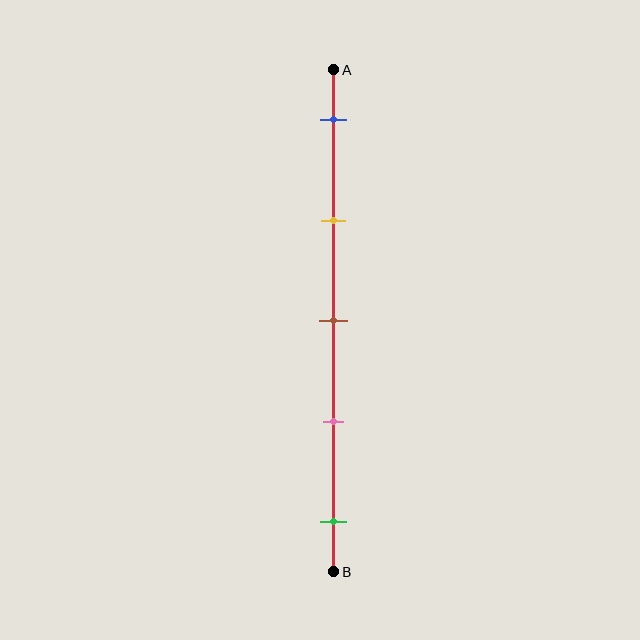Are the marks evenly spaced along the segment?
Yes, the marks are approximately evenly spaced.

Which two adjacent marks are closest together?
The brown and pink marks are the closest adjacent pair.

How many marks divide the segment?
There are 5 marks dividing the segment.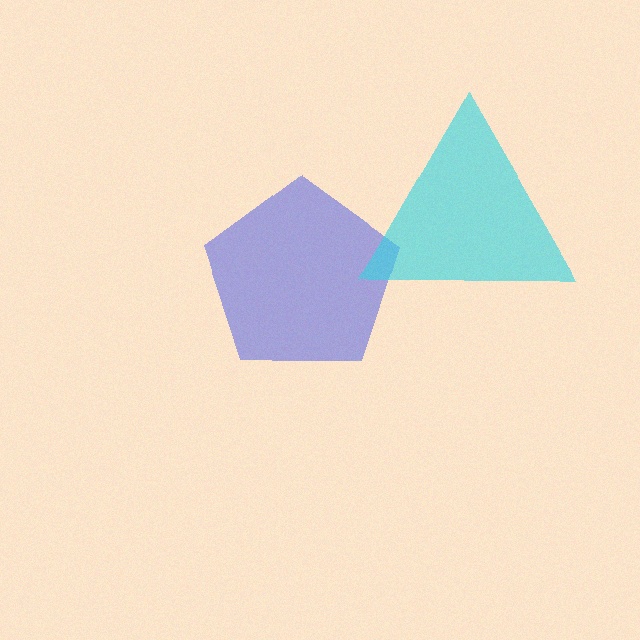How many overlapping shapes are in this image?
There are 2 overlapping shapes in the image.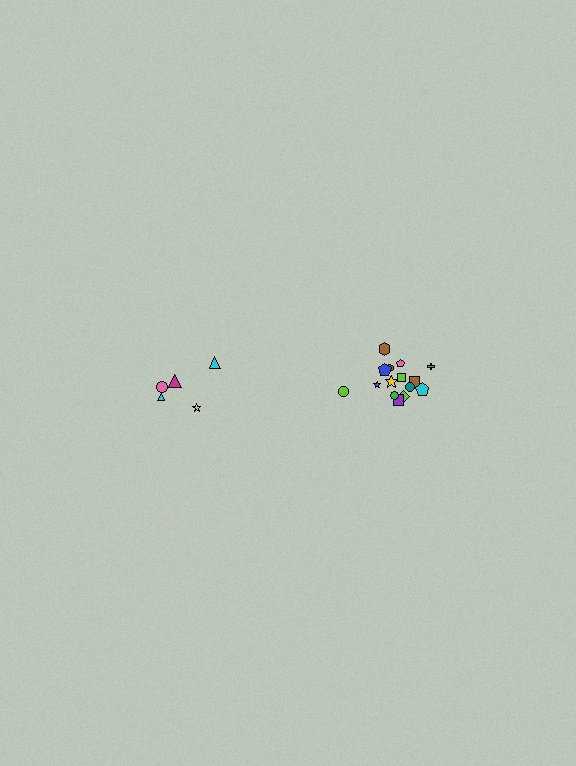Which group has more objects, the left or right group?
The right group.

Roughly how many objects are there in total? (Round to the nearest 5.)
Roughly 20 objects in total.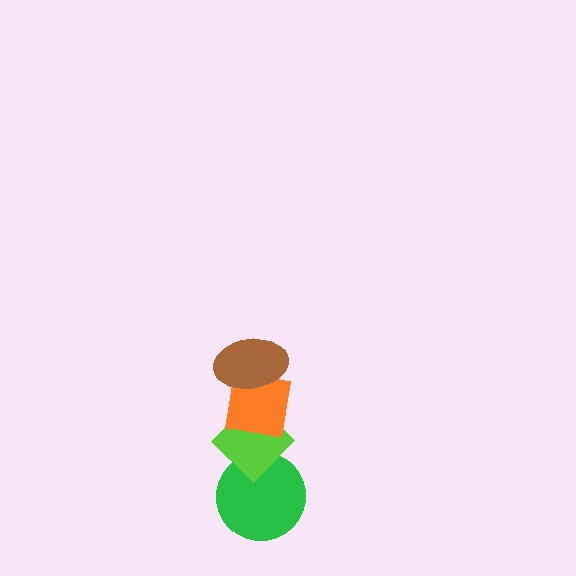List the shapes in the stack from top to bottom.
From top to bottom: the brown ellipse, the orange square, the lime diamond, the green circle.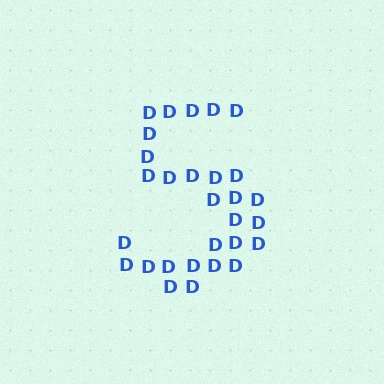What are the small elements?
The small elements are letter D's.